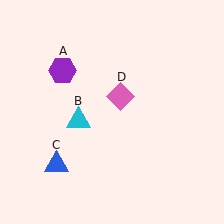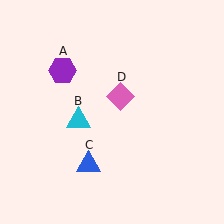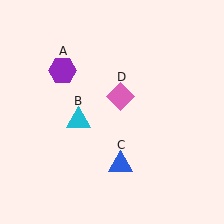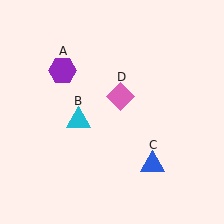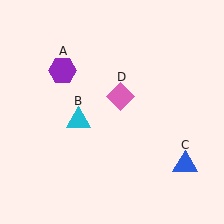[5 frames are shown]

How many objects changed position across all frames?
1 object changed position: blue triangle (object C).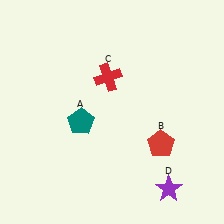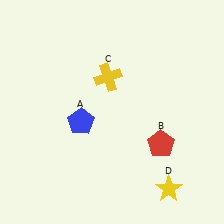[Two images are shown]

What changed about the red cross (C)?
In Image 1, C is red. In Image 2, it changed to yellow.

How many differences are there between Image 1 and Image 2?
There are 3 differences between the two images.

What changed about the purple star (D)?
In Image 1, D is purple. In Image 2, it changed to yellow.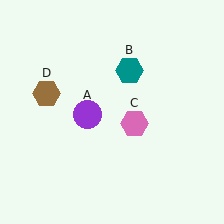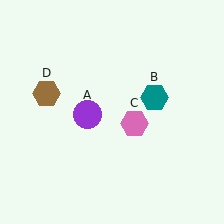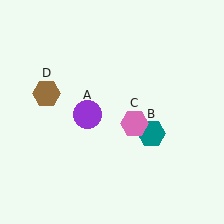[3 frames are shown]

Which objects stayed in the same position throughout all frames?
Purple circle (object A) and pink hexagon (object C) and brown hexagon (object D) remained stationary.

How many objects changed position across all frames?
1 object changed position: teal hexagon (object B).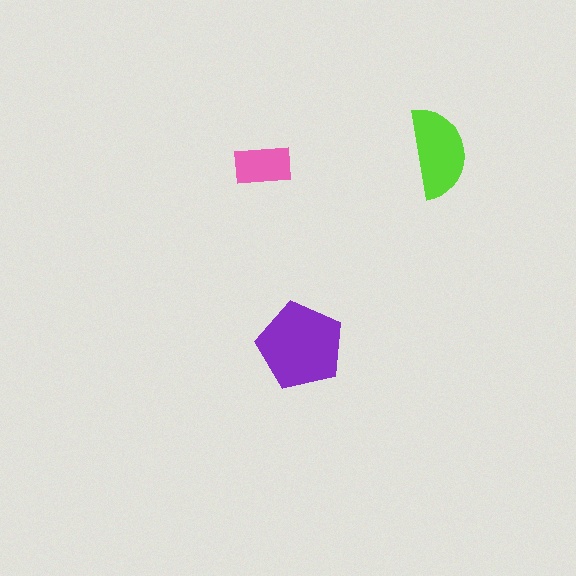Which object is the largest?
The purple pentagon.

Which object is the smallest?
The pink rectangle.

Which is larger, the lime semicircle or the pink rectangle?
The lime semicircle.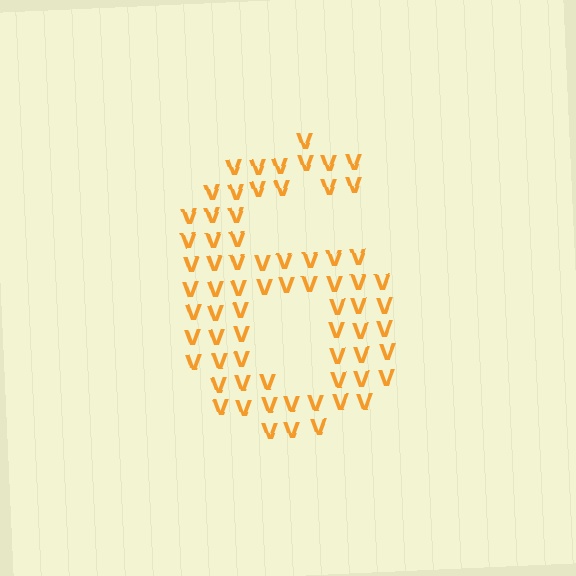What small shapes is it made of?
It is made of small letter V's.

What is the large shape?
The large shape is the digit 6.